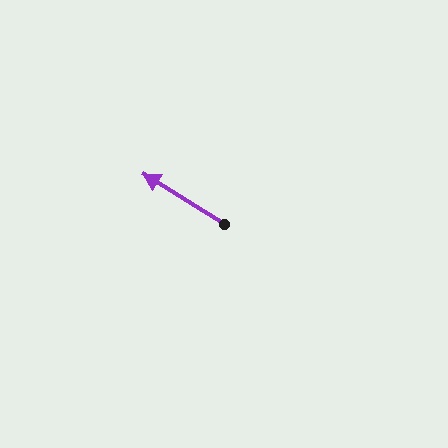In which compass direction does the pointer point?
Northwest.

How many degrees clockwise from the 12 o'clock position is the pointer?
Approximately 302 degrees.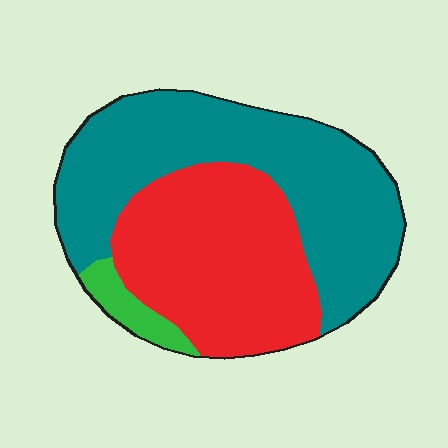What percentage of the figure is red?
Red takes up between a quarter and a half of the figure.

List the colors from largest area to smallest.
From largest to smallest: teal, red, green.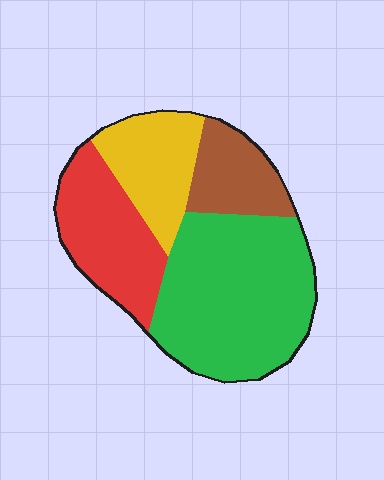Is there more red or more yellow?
Red.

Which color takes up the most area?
Green, at roughly 45%.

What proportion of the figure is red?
Red takes up about one quarter (1/4) of the figure.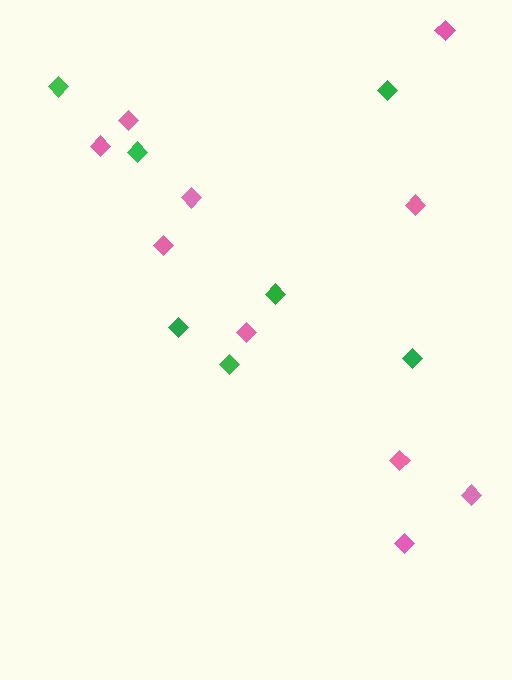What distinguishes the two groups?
There are 2 groups: one group of green diamonds (7) and one group of pink diamonds (10).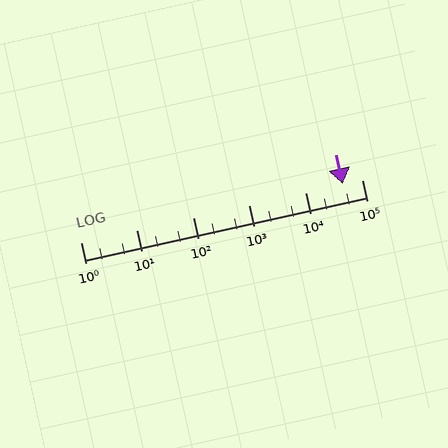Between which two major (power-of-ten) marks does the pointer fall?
The pointer is between 10000 and 100000.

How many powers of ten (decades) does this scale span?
The scale spans 5 decades, from 1 to 100000.